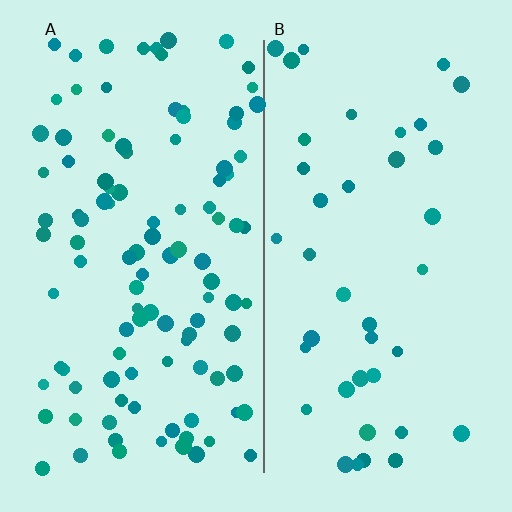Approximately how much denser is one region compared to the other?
Approximately 2.7× — region A over region B.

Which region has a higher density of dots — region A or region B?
A (the left).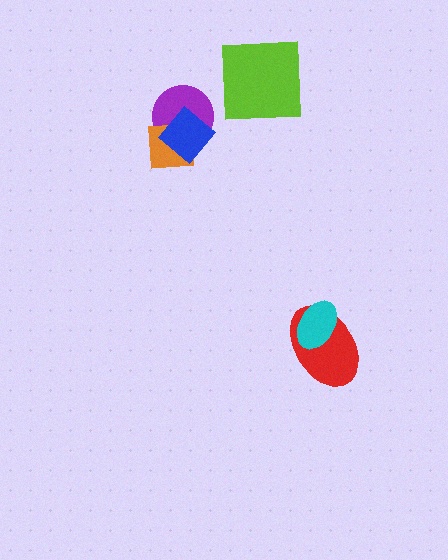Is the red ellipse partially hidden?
Yes, it is partially covered by another shape.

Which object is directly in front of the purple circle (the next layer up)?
The orange square is directly in front of the purple circle.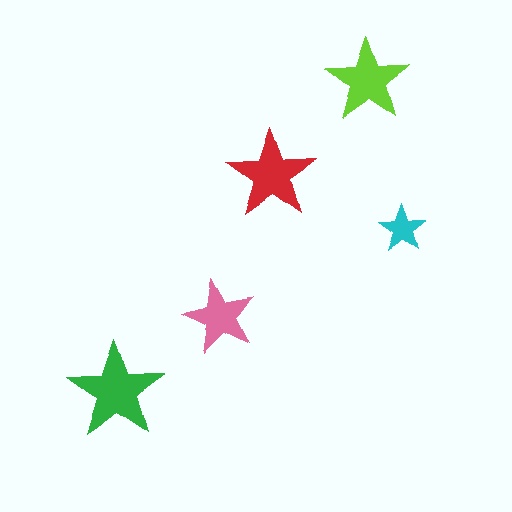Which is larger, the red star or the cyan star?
The red one.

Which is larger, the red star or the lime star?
The red one.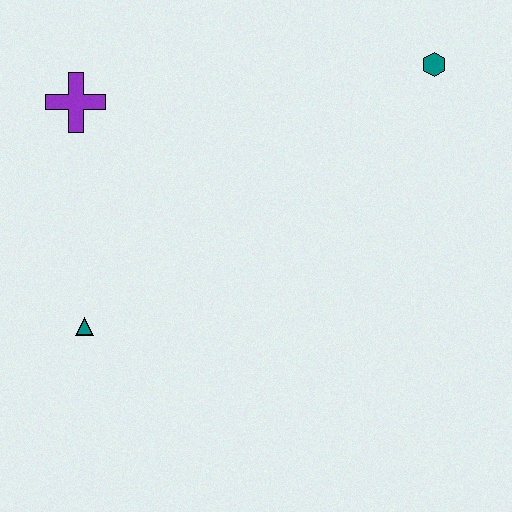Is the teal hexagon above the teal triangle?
Yes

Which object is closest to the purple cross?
The teal triangle is closest to the purple cross.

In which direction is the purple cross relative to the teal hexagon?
The purple cross is to the left of the teal hexagon.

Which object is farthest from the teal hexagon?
The teal triangle is farthest from the teal hexagon.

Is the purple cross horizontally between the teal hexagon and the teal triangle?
No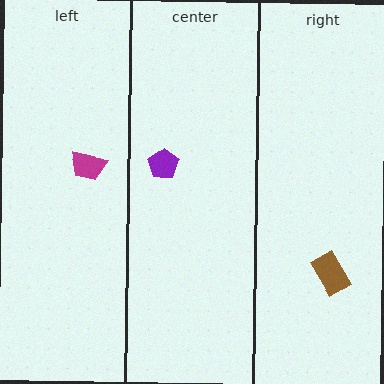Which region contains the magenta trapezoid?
The left region.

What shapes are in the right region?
The brown rectangle.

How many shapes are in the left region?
1.